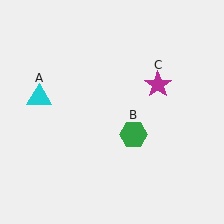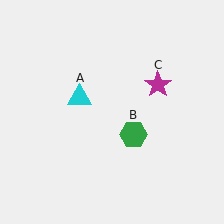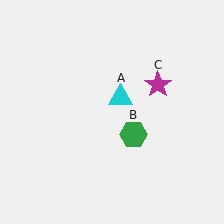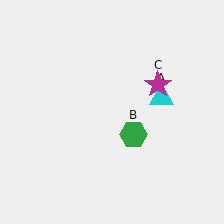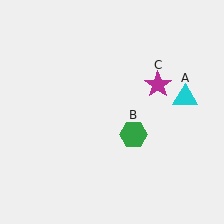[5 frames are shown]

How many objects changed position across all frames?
1 object changed position: cyan triangle (object A).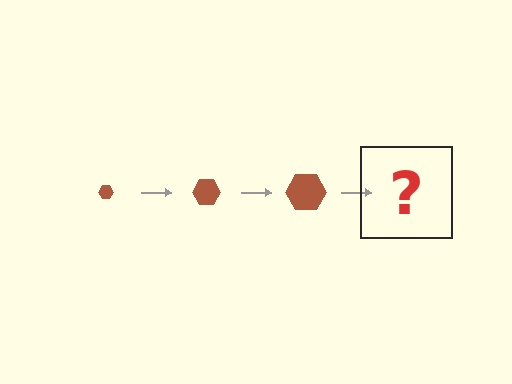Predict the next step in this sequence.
The next step is a brown hexagon, larger than the previous one.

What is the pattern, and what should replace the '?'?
The pattern is that the hexagon gets progressively larger each step. The '?' should be a brown hexagon, larger than the previous one.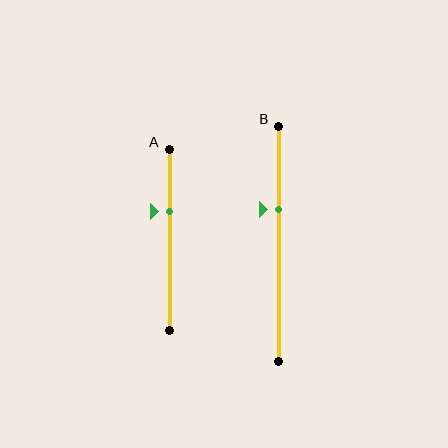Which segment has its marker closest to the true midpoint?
Segment B has its marker closest to the true midpoint.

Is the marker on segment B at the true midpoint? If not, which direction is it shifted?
No, the marker on segment B is shifted upward by about 15% of the segment length.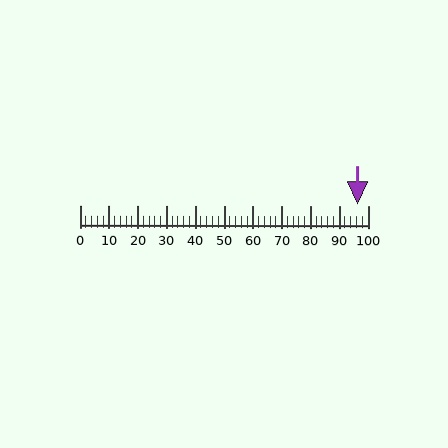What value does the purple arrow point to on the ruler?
The purple arrow points to approximately 96.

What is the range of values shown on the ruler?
The ruler shows values from 0 to 100.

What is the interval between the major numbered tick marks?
The major tick marks are spaced 10 units apart.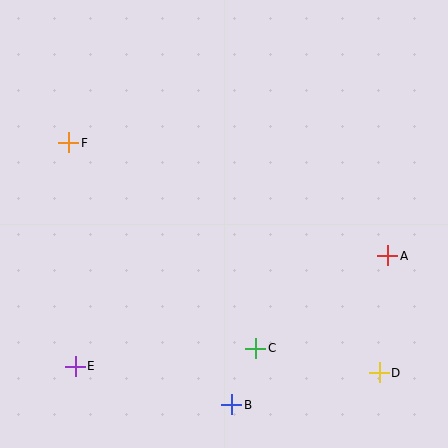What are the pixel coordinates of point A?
Point A is at (388, 256).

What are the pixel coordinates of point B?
Point B is at (232, 405).